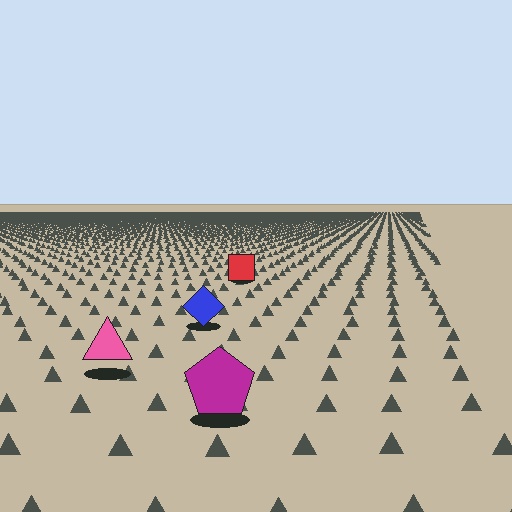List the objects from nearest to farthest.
From nearest to farthest: the magenta pentagon, the pink triangle, the blue diamond, the red square.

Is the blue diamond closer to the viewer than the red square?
Yes. The blue diamond is closer — you can tell from the texture gradient: the ground texture is coarser near it.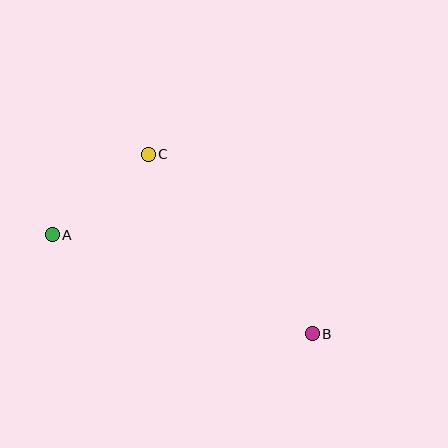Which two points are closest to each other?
Points A and C are closest to each other.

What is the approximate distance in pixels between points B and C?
The distance between B and C is approximately 243 pixels.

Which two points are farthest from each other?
Points A and B are farthest from each other.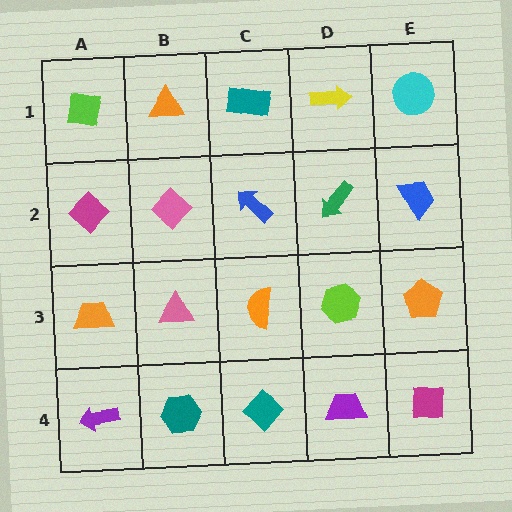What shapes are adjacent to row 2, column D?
A yellow arrow (row 1, column D), a lime hexagon (row 3, column D), a blue arrow (row 2, column C), a blue trapezoid (row 2, column E).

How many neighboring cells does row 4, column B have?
3.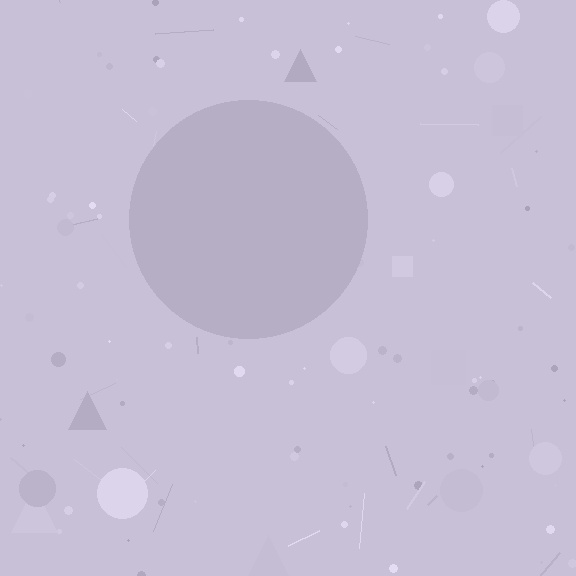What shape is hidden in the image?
A circle is hidden in the image.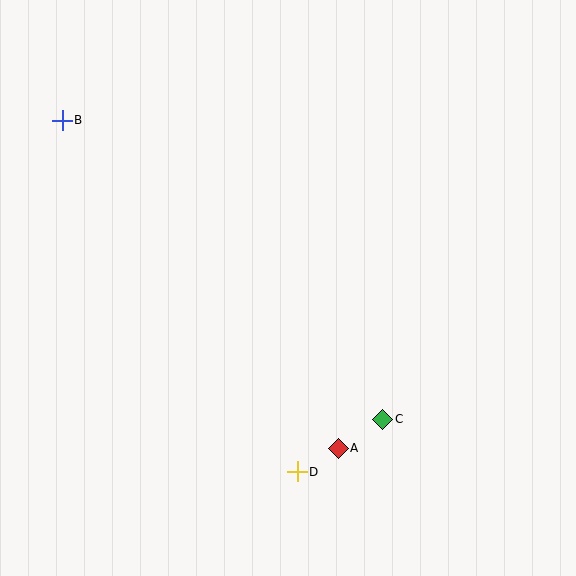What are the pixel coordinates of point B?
Point B is at (62, 120).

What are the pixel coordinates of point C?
Point C is at (383, 419).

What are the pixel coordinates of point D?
Point D is at (297, 472).